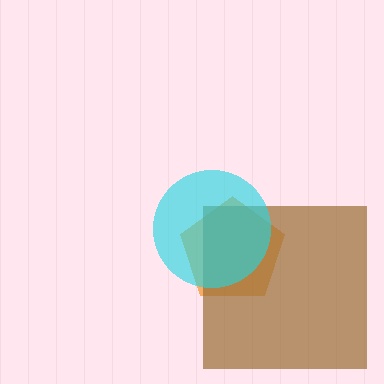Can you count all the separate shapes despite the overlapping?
Yes, there are 3 separate shapes.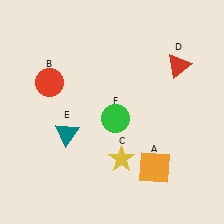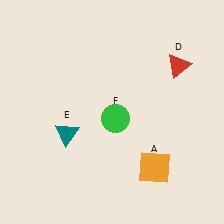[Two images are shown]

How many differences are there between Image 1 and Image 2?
There are 2 differences between the two images.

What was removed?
The red circle (B), the yellow star (C) were removed in Image 2.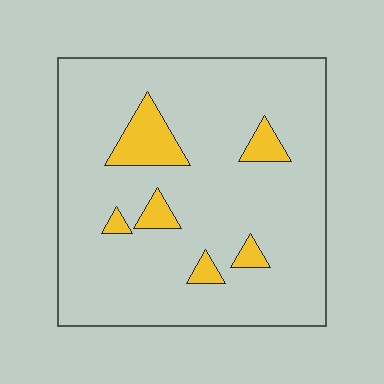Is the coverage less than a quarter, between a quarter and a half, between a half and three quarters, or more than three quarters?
Less than a quarter.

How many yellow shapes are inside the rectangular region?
6.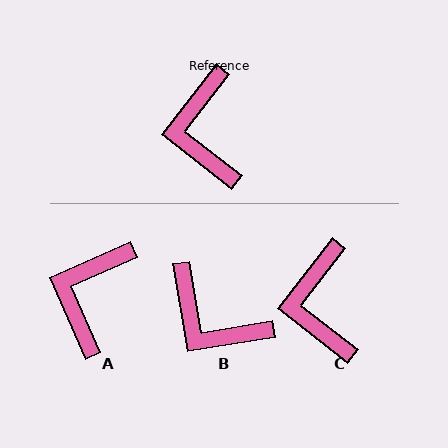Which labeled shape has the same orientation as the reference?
C.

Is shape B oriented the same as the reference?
No, it is off by about 47 degrees.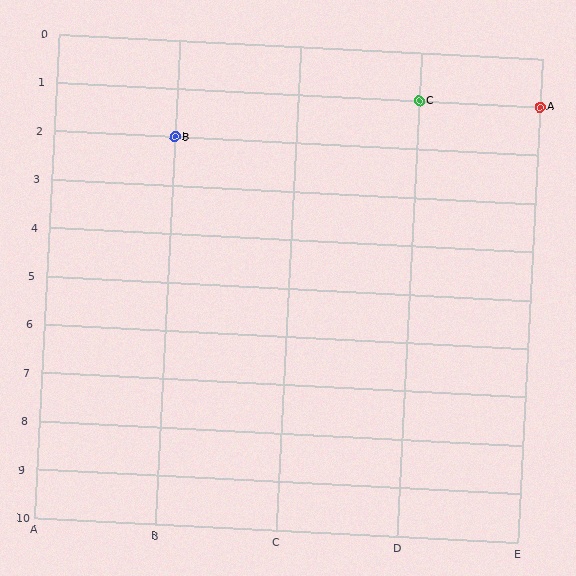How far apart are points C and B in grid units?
Points C and B are 2 columns and 1 row apart (about 2.2 grid units diagonally).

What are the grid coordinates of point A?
Point A is at grid coordinates (E, 1).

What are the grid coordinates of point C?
Point C is at grid coordinates (D, 1).